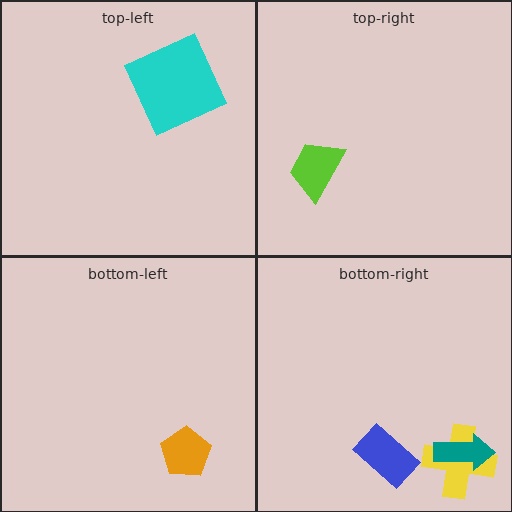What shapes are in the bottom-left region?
The orange pentagon.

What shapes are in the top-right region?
The lime trapezoid.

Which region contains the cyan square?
The top-left region.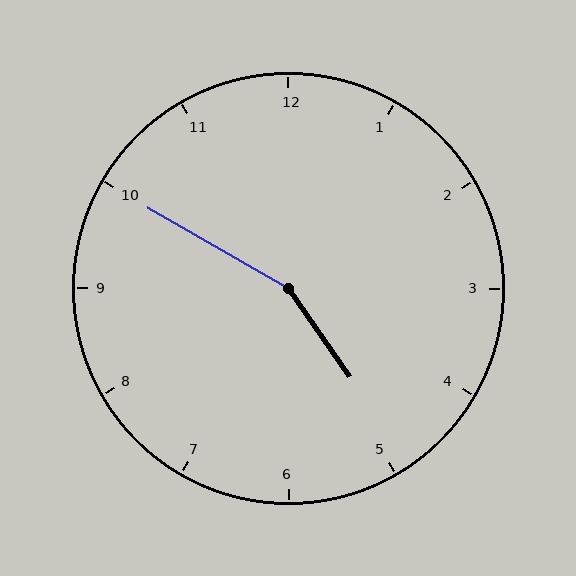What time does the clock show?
4:50.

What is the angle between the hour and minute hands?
Approximately 155 degrees.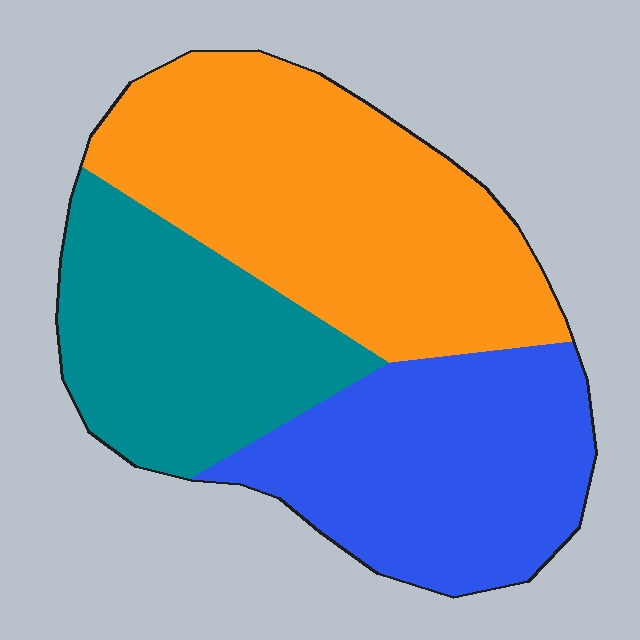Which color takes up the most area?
Orange, at roughly 40%.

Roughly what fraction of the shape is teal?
Teal covers roughly 25% of the shape.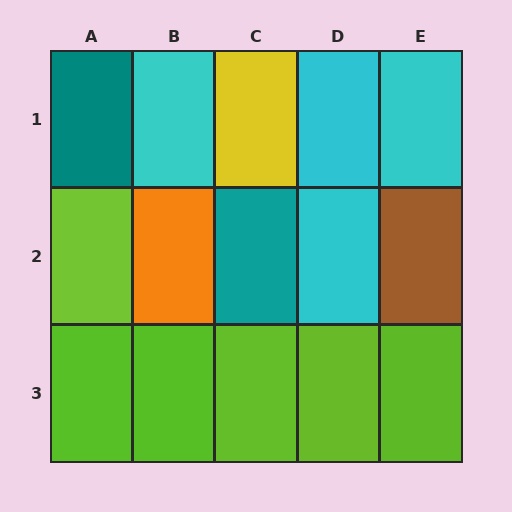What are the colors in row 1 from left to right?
Teal, cyan, yellow, cyan, cyan.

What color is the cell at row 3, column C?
Lime.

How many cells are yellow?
1 cell is yellow.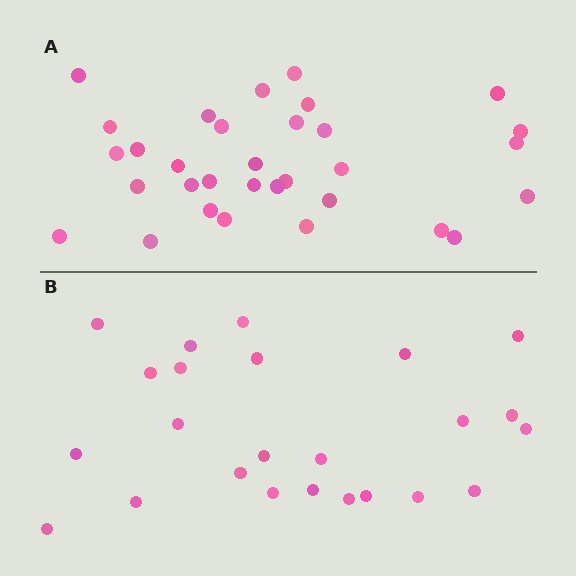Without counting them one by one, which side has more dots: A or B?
Region A (the top region) has more dots.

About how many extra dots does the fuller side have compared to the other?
Region A has roughly 8 or so more dots than region B.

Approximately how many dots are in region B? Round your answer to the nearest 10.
About 20 dots. (The exact count is 24, which rounds to 20.)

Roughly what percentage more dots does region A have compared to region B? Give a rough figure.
About 35% more.